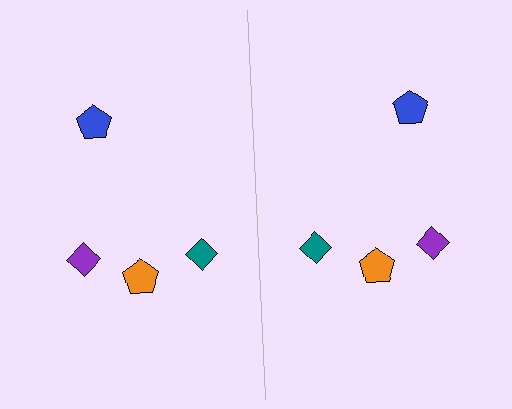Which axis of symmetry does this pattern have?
The pattern has a vertical axis of symmetry running through the center of the image.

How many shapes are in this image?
There are 8 shapes in this image.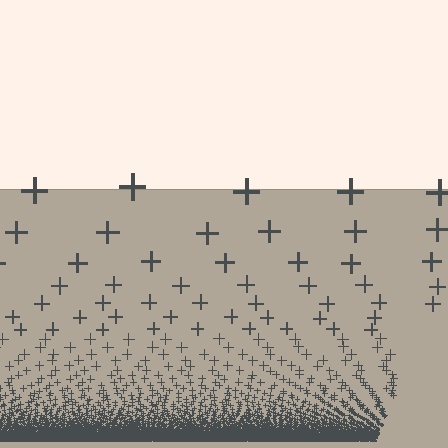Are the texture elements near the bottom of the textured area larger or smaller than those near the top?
Smaller. The gradient is inverted — elements near the bottom are smaller and denser.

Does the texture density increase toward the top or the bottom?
Density increases toward the bottom.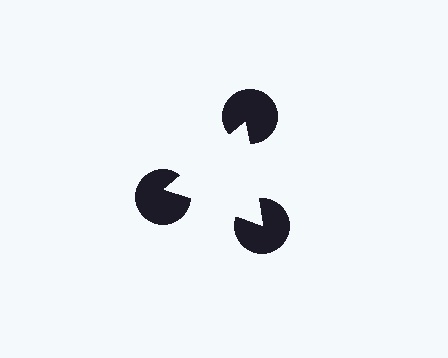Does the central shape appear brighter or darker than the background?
It typically appears slightly brighter than the background, even though no actual brightness change is drawn.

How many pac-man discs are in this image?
There are 3 — one at each vertex of the illusory triangle.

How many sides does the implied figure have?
3 sides.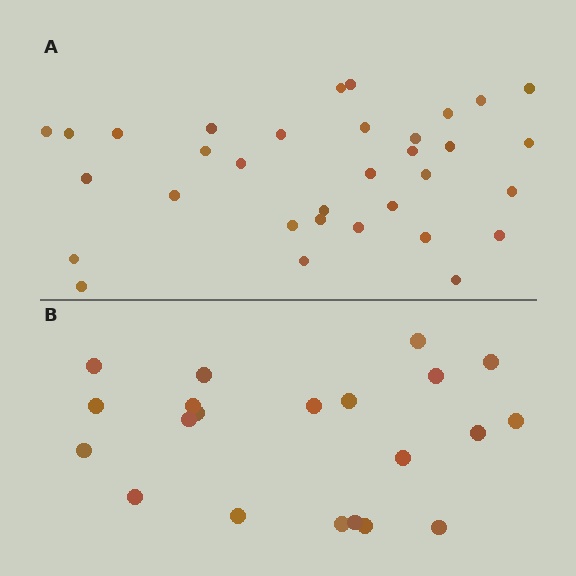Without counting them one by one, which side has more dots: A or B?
Region A (the top region) has more dots.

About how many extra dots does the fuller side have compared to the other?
Region A has roughly 12 or so more dots than region B.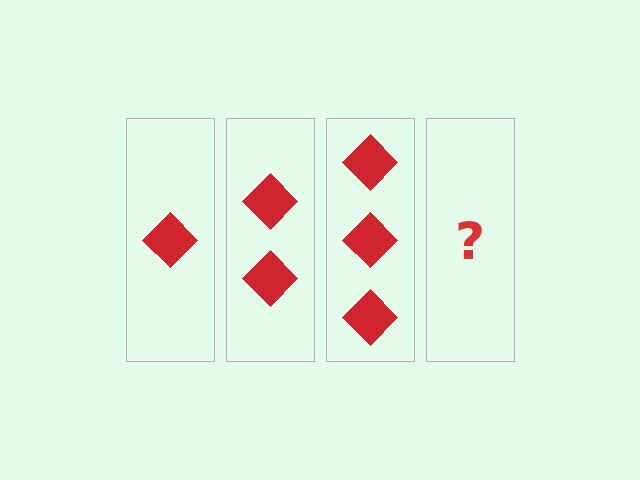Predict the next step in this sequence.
The next step is 4 diamonds.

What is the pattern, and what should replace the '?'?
The pattern is that each step adds one more diamond. The '?' should be 4 diamonds.